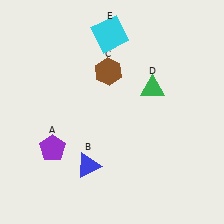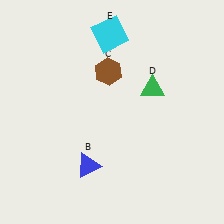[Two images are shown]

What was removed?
The purple pentagon (A) was removed in Image 2.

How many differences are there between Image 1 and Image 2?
There is 1 difference between the two images.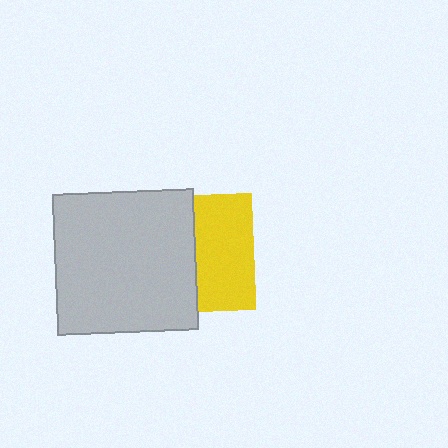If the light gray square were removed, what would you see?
You would see the complete yellow square.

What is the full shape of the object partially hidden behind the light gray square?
The partially hidden object is a yellow square.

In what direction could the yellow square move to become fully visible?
The yellow square could move right. That would shift it out from behind the light gray square entirely.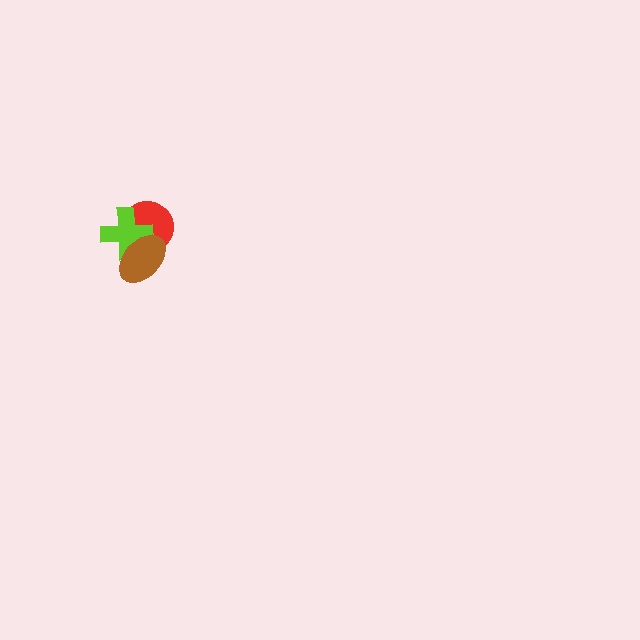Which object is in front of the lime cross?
The brown ellipse is in front of the lime cross.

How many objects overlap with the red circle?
2 objects overlap with the red circle.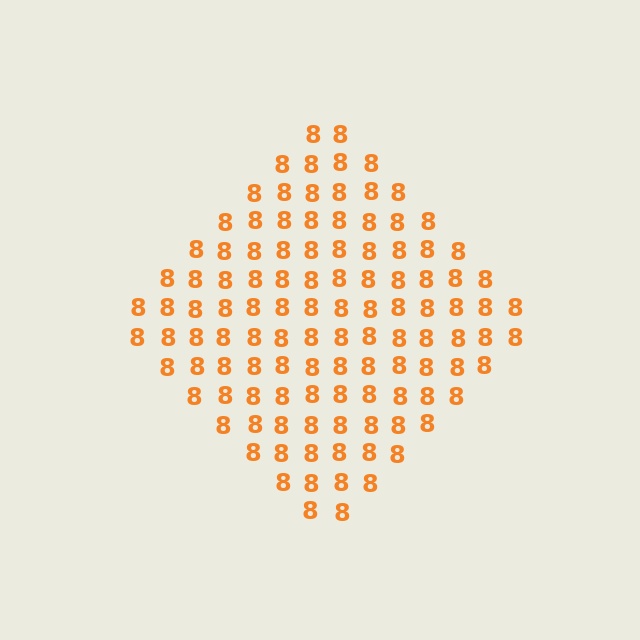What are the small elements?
The small elements are digit 8's.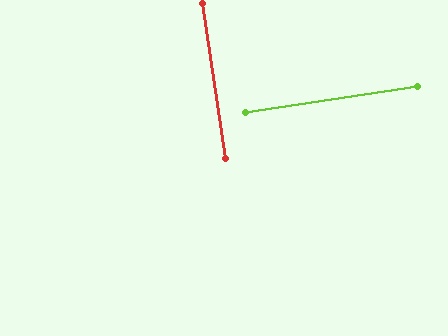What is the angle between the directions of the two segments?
Approximately 90 degrees.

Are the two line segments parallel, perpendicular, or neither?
Perpendicular — they meet at approximately 90°.